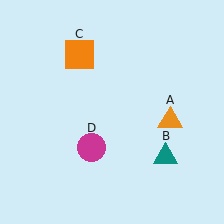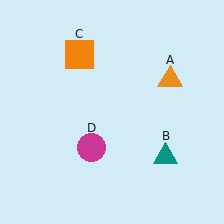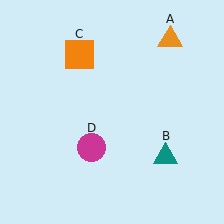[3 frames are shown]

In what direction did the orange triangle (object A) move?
The orange triangle (object A) moved up.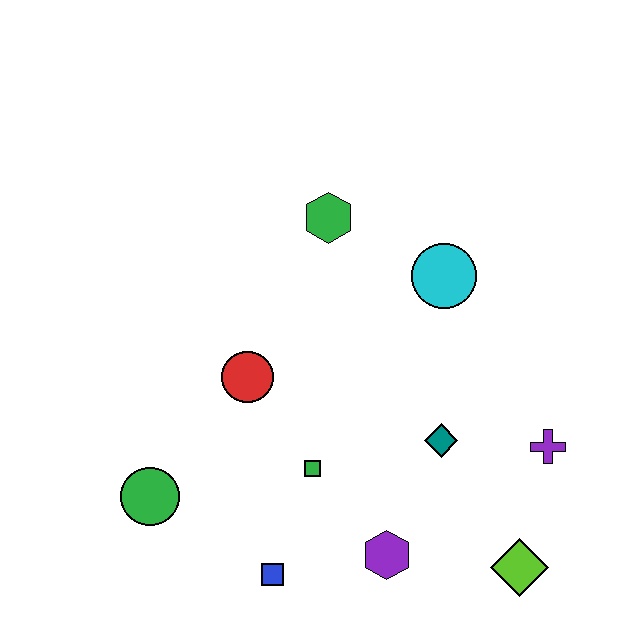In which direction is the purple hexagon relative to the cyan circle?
The purple hexagon is below the cyan circle.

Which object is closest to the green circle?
The blue square is closest to the green circle.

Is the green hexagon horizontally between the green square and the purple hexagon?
Yes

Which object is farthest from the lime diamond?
The green hexagon is farthest from the lime diamond.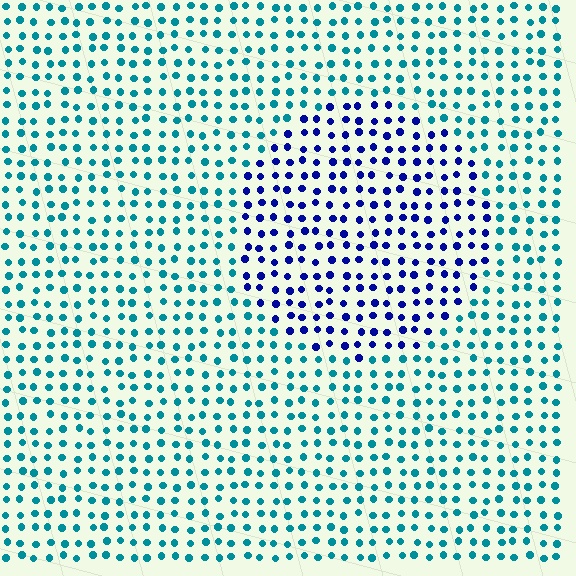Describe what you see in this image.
The image is filled with small teal elements in a uniform arrangement. A circle-shaped region is visible where the elements are tinted to a slightly different hue, forming a subtle color boundary.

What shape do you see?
I see a circle.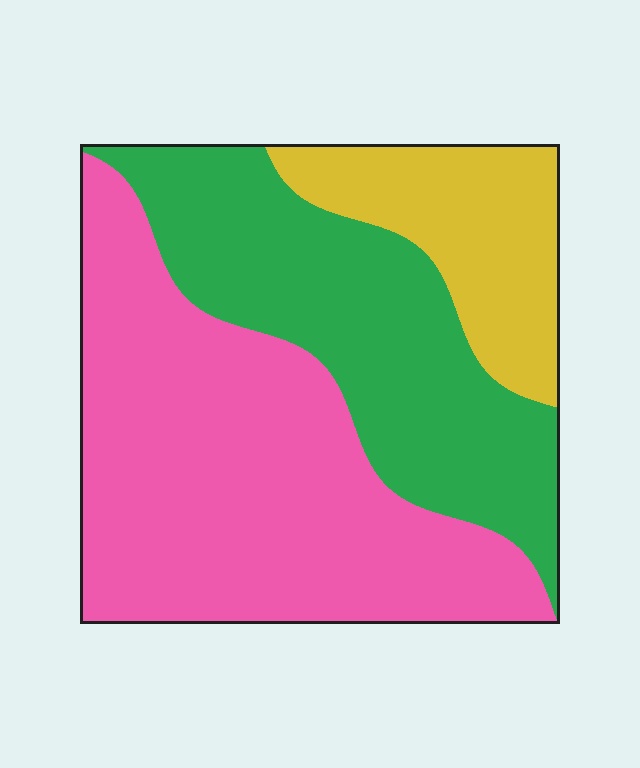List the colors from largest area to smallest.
From largest to smallest: pink, green, yellow.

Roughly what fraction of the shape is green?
Green takes up about one third (1/3) of the shape.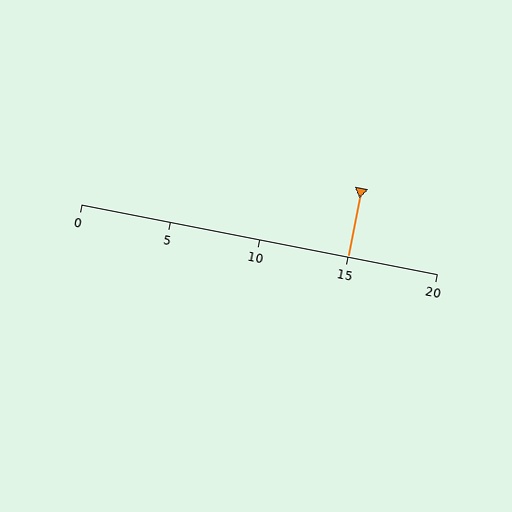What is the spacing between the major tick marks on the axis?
The major ticks are spaced 5 apart.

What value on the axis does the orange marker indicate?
The marker indicates approximately 15.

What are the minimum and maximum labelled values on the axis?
The axis runs from 0 to 20.